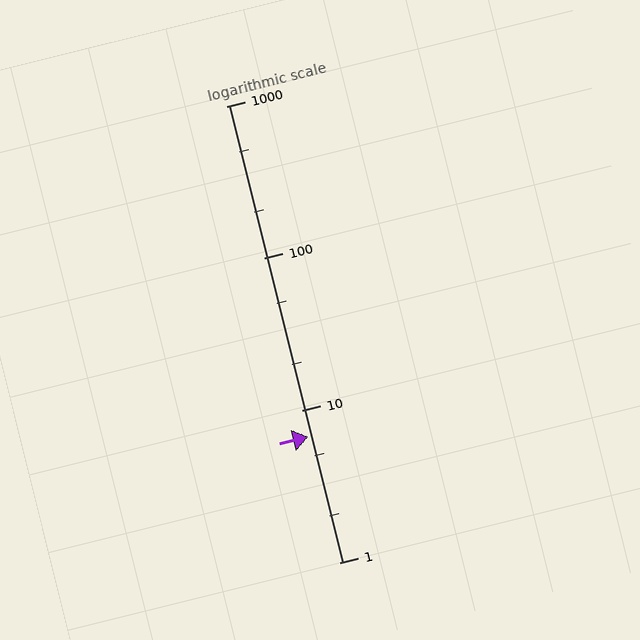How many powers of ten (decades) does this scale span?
The scale spans 3 decades, from 1 to 1000.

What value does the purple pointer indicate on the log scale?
The pointer indicates approximately 6.7.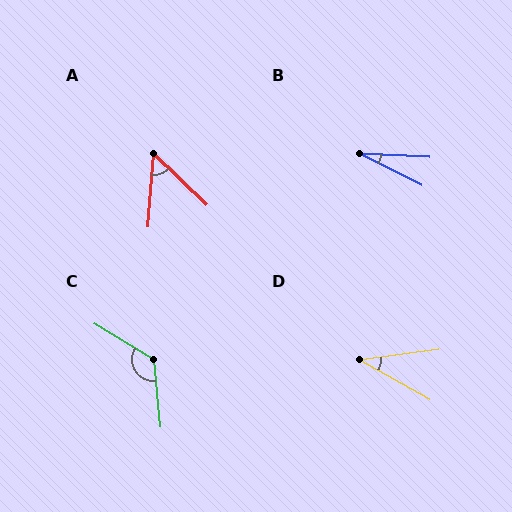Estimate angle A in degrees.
Approximately 51 degrees.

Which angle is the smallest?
B, at approximately 25 degrees.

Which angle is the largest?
C, at approximately 127 degrees.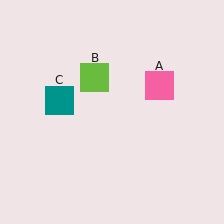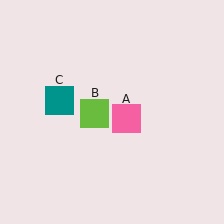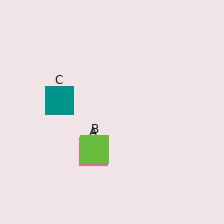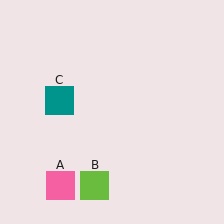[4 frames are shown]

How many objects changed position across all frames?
2 objects changed position: pink square (object A), lime square (object B).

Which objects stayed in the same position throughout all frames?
Teal square (object C) remained stationary.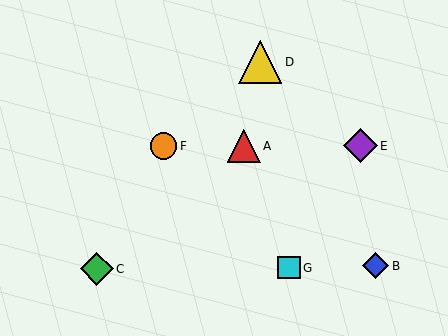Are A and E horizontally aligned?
Yes, both are at y≈146.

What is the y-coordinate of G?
Object G is at y≈268.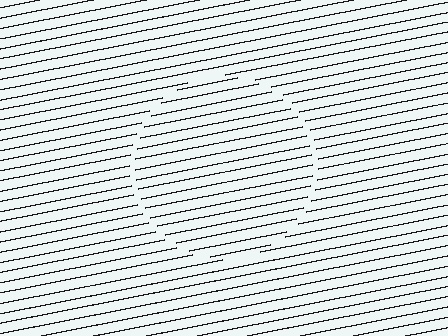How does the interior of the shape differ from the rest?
The interior of the shape contains the same grating, shifted by half a period — the contour is defined by the phase discontinuity where line-ends from the inner and outer gratings abut.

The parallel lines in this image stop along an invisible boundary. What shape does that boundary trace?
An illusory circle. The interior of the shape contains the same grating, shifted by half a period — the contour is defined by the phase discontinuity where line-ends from the inner and outer gratings abut.